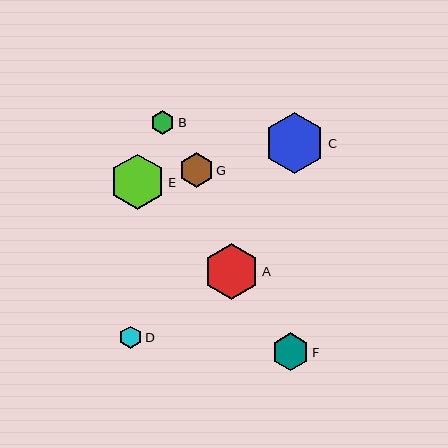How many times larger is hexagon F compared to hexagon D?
Hexagon F is approximately 1.7 times the size of hexagon D.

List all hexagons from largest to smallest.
From largest to smallest: C, E, A, F, G, B, D.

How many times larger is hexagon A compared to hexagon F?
Hexagon A is approximately 1.5 times the size of hexagon F.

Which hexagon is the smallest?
Hexagon D is the smallest with a size of approximately 23 pixels.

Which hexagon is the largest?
Hexagon C is the largest with a size of approximately 61 pixels.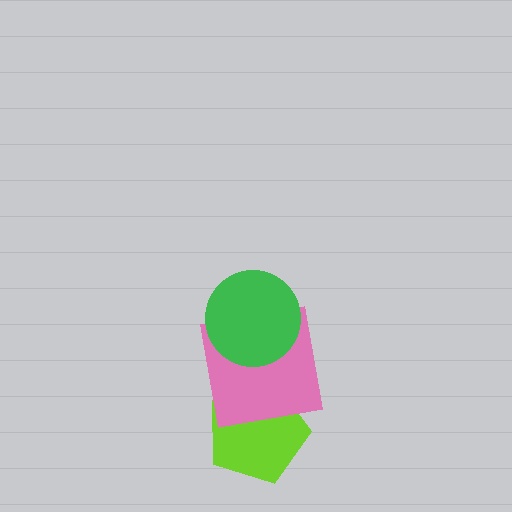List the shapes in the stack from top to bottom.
From top to bottom: the green circle, the pink square, the lime pentagon.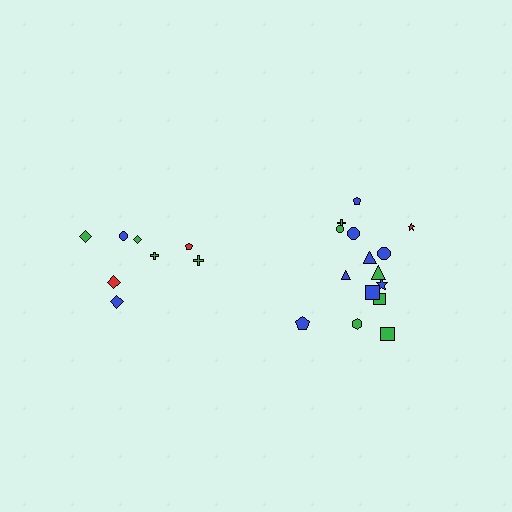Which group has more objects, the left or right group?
The right group.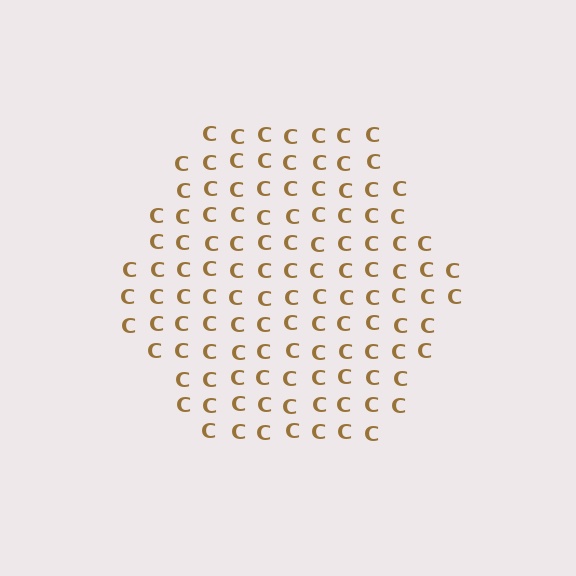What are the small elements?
The small elements are letter C's.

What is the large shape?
The large shape is a hexagon.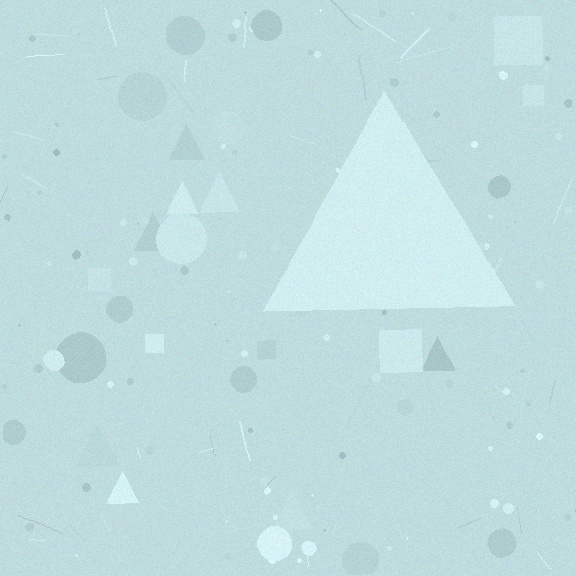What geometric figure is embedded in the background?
A triangle is embedded in the background.